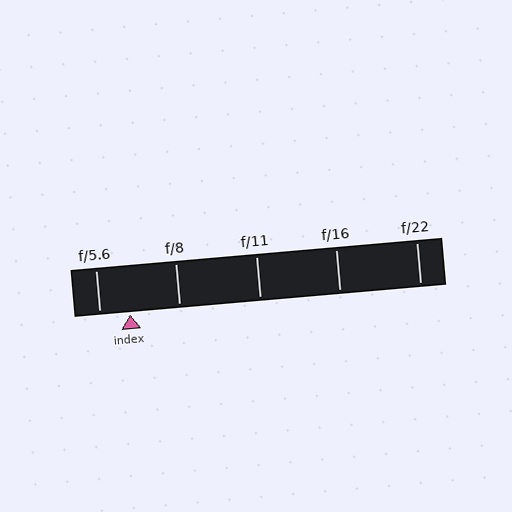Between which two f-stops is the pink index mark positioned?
The index mark is between f/5.6 and f/8.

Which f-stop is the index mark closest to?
The index mark is closest to f/5.6.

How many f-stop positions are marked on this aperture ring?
There are 5 f-stop positions marked.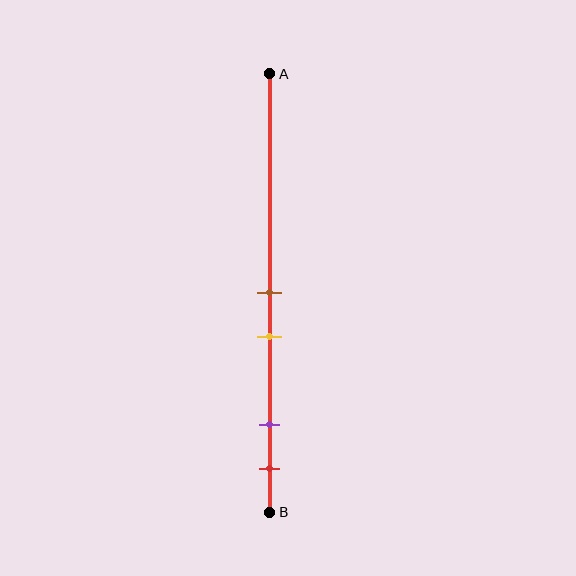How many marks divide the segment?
There are 4 marks dividing the segment.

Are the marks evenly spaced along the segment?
No, the marks are not evenly spaced.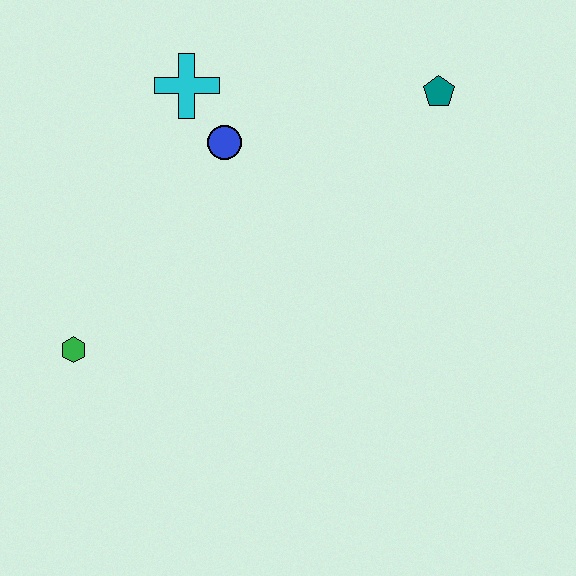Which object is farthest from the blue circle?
The green hexagon is farthest from the blue circle.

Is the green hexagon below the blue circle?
Yes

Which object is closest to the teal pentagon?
The blue circle is closest to the teal pentagon.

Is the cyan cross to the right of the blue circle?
No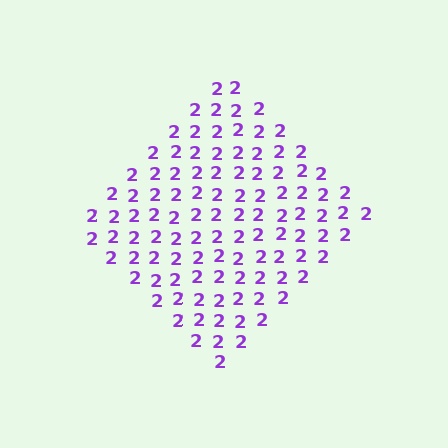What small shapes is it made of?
It is made of small digit 2's.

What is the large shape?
The large shape is a diamond.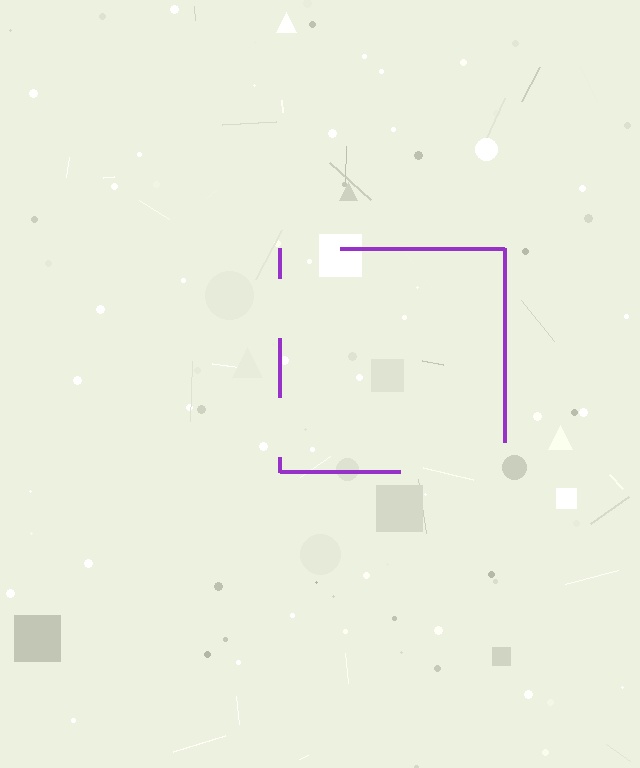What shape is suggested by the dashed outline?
The dashed outline suggests a square.